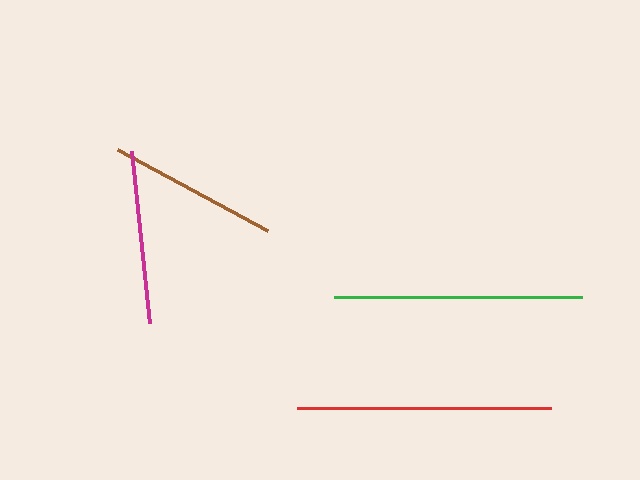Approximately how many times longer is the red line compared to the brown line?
The red line is approximately 1.5 times the length of the brown line.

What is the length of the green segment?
The green segment is approximately 248 pixels long.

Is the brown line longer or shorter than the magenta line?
The magenta line is longer than the brown line.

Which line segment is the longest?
The red line is the longest at approximately 254 pixels.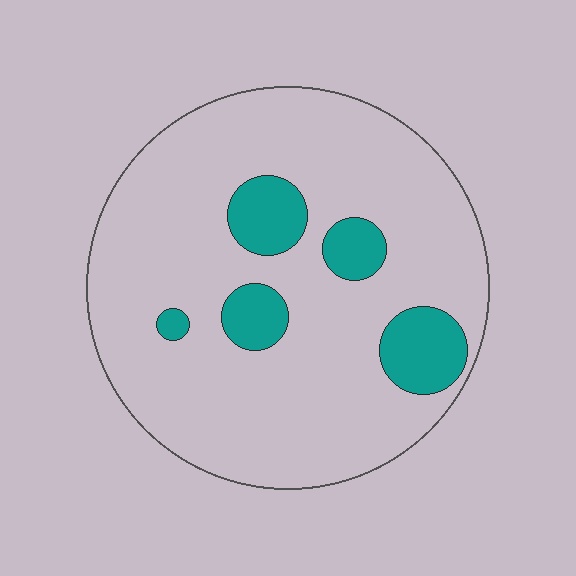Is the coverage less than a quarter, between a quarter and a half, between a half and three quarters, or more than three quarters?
Less than a quarter.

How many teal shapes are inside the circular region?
5.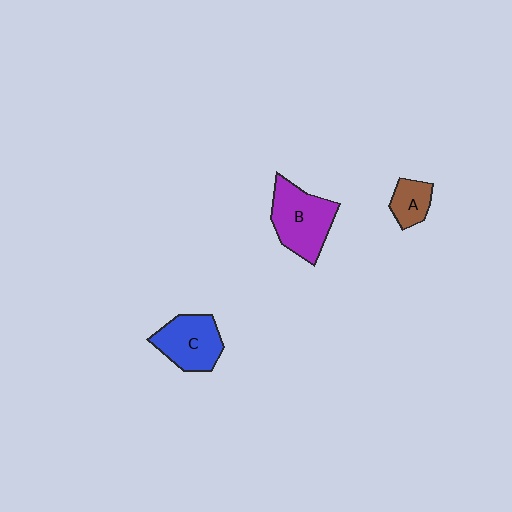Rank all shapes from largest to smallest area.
From largest to smallest: B (purple), C (blue), A (brown).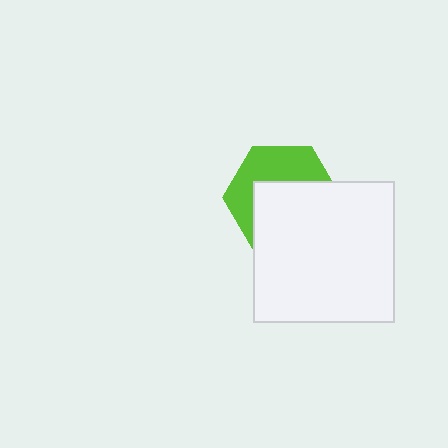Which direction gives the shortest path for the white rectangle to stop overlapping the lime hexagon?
Moving down gives the shortest separation.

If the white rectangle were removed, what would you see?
You would see the complete lime hexagon.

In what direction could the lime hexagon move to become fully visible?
The lime hexagon could move up. That would shift it out from behind the white rectangle entirely.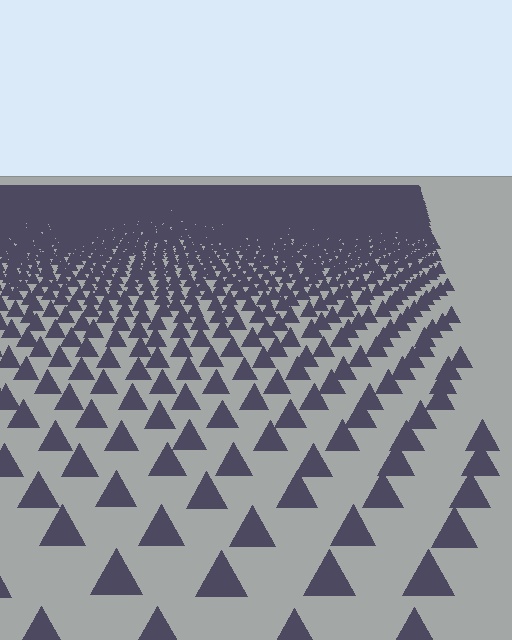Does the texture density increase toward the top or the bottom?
Density increases toward the top.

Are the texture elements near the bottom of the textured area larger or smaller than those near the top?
Larger. Near the bottom, elements are closer to the viewer and appear at a bigger on-screen size.